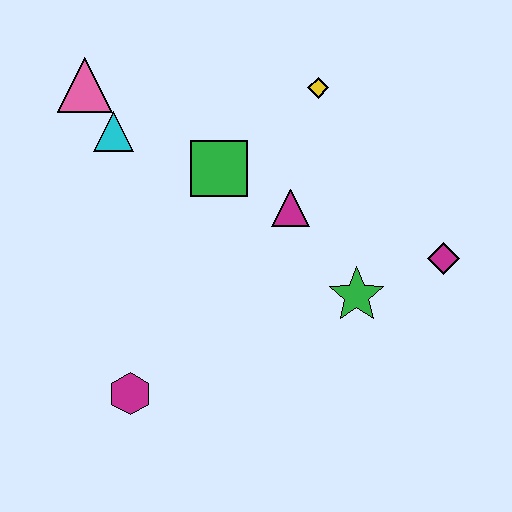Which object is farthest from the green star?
The pink triangle is farthest from the green star.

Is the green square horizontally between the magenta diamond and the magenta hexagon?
Yes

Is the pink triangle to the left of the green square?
Yes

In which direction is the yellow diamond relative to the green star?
The yellow diamond is above the green star.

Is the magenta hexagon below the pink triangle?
Yes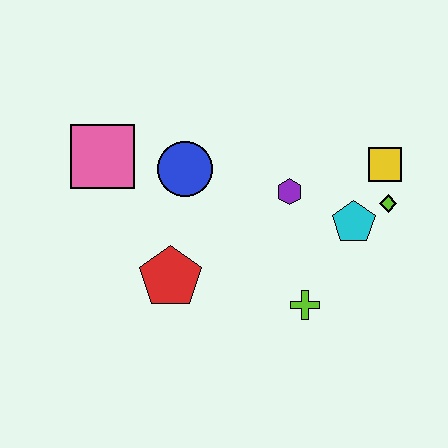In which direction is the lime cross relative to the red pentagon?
The lime cross is to the right of the red pentagon.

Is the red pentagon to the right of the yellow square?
No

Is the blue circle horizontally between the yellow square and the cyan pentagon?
No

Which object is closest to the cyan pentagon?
The lime diamond is closest to the cyan pentagon.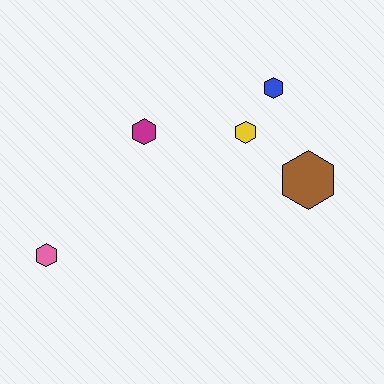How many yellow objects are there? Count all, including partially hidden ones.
There is 1 yellow object.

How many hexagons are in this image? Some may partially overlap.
There are 5 hexagons.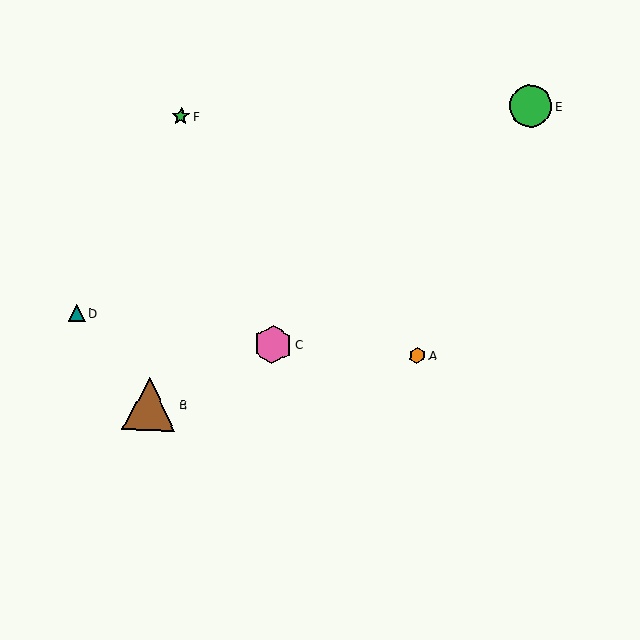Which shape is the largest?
The brown triangle (labeled B) is the largest.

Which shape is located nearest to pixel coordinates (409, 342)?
The orange hexagon (labeled A) at (417, 355) is nearest to that location.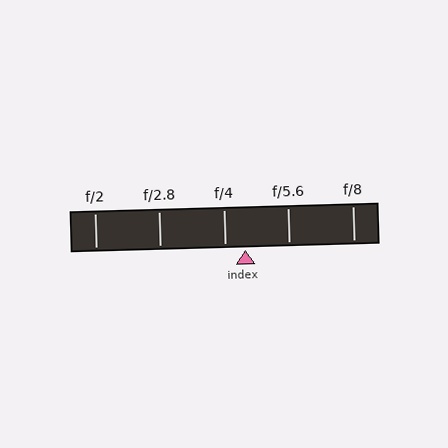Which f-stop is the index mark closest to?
The index mark is closest to f/4.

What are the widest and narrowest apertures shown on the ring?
The widest aperture shown is f/2 and the narrowest is f/8.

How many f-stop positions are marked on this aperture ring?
There are 5 f-stop positions marked.